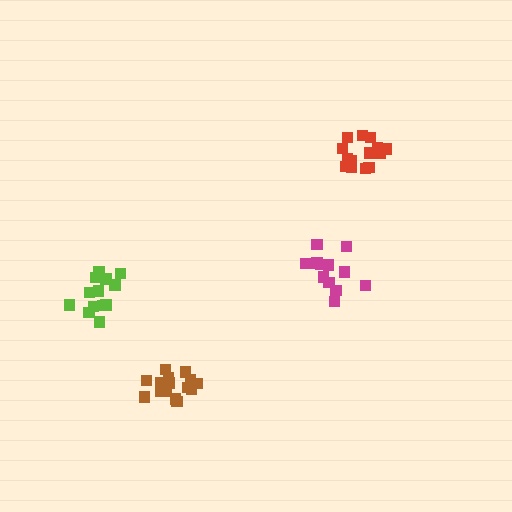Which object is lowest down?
The brown cluster is bottommost.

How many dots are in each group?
Group 1: 12 dots, Group 2: 16 dots, Group 3: 15 dots, Group 4: 13 dots (56 total).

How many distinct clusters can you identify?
There are 4 distinct clusters.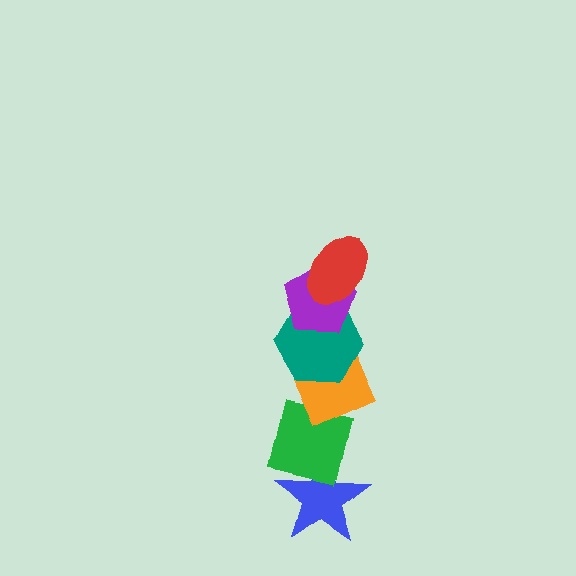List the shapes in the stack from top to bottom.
From top to bottom: the red ellipse, the purple pentagon, the teal hexagon, the orange diamond, the green square, the blue star.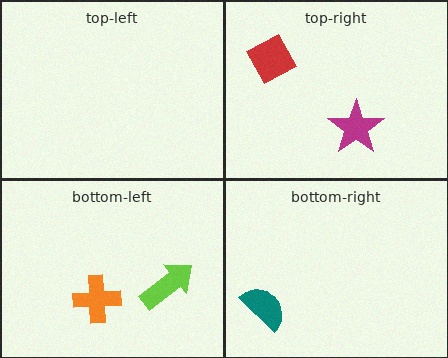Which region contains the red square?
The top-right region.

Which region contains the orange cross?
The bottom-left region.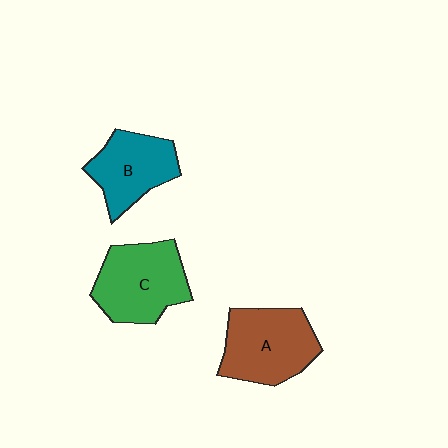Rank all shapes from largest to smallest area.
From largest to smallest: C (green), A (brown), B (teal).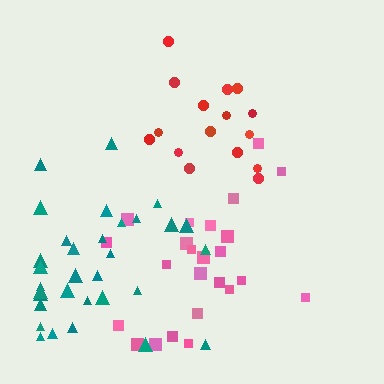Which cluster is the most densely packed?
Red.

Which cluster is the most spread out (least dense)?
Pink.